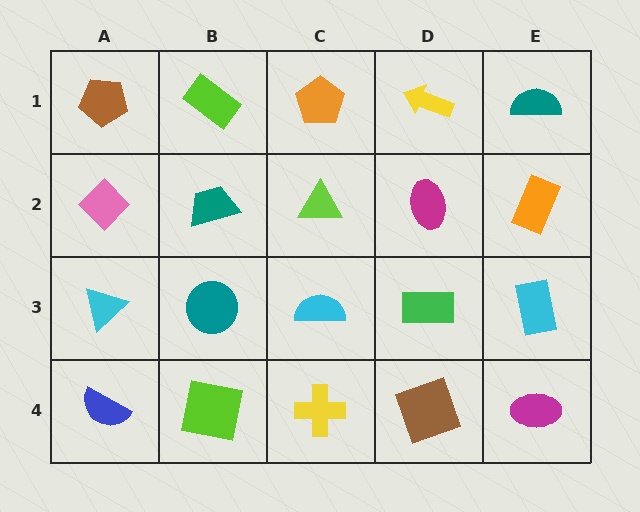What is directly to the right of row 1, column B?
An orange pentagon.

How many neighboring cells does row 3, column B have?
4.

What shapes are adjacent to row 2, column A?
A brown pentagon (row 1, column A), a cyan triangle (row 3, column A), a teal trapezoid (row 2, column B).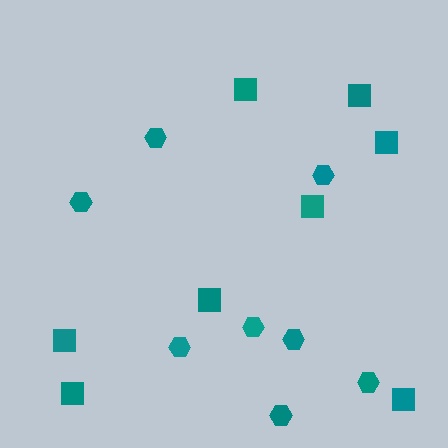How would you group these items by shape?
There are 2 groups: one group of hexagons (8) and one group of squares (8).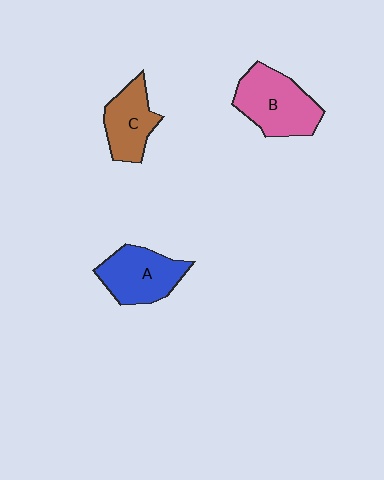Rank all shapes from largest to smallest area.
From largest to smallest: B (pink), A (blue), C (brown).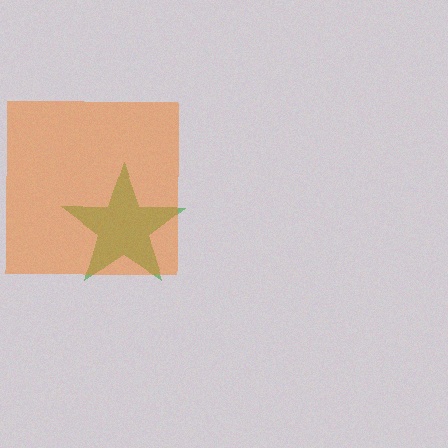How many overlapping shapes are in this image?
There are 2 overlapping shapes in the image.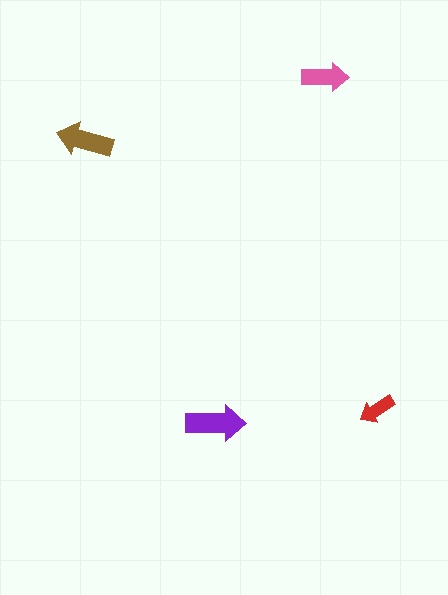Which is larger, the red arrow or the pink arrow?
The pink one.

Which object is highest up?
The pink arrow is topmost.